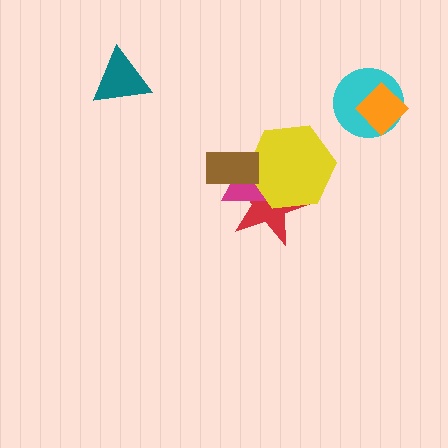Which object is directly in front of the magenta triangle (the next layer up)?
The yellow hexagon is directly in front of the magenta triangle.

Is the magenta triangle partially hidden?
Yes, it is partially covered by another shape.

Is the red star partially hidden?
Yes, it is partially covered by another shape.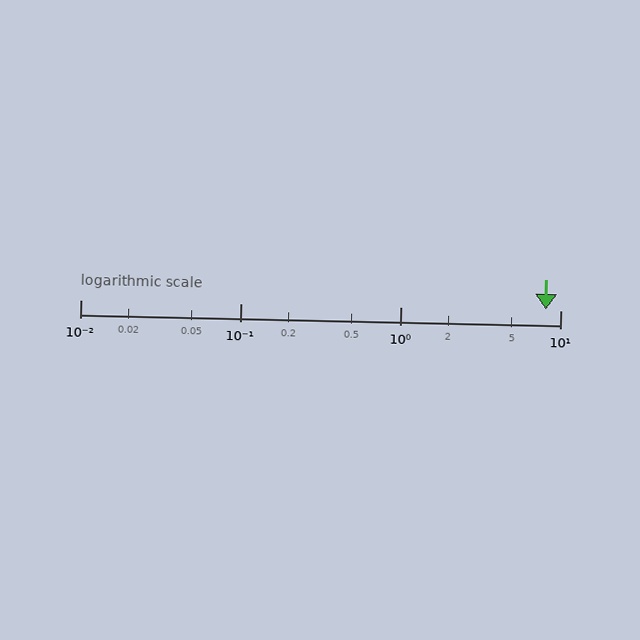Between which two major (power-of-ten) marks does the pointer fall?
The pointer is between 1 and 10.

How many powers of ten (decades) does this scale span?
The scale spans 3 decades, from 0.01 to 10.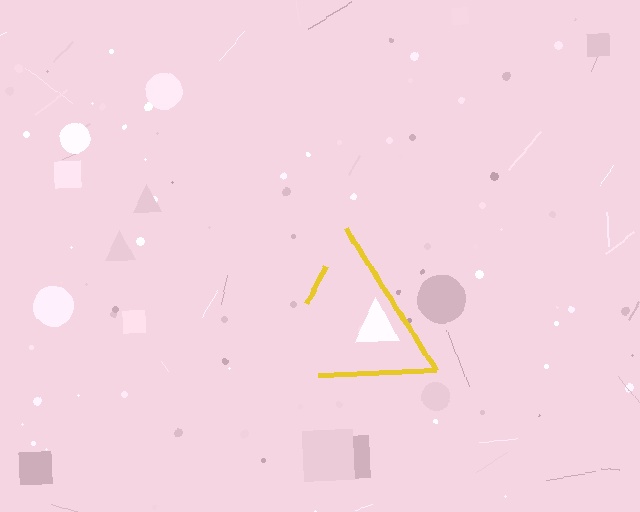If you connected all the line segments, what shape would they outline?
They would outline a triangle.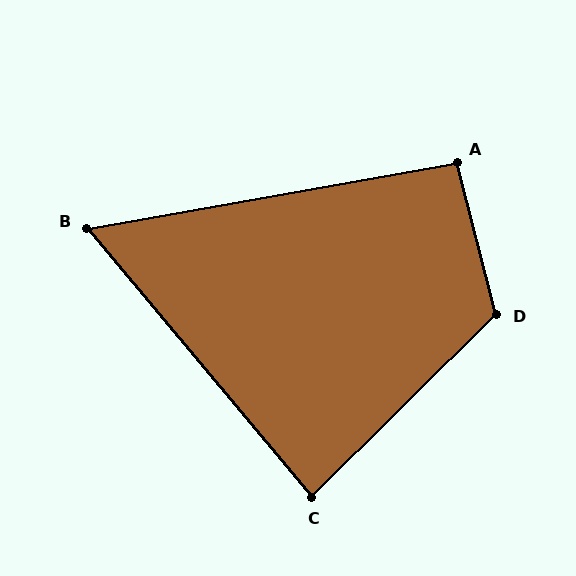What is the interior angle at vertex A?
Approximately 95 degrees (approximately right).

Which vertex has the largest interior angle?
D, at approximately 120 degrees.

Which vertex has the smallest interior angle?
B, at approximately 60 degrees.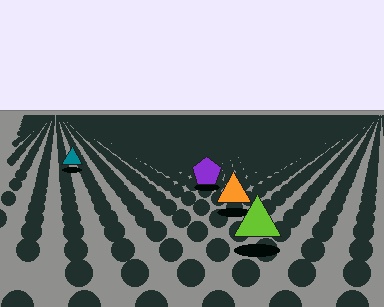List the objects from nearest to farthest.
From nearest to farthest: the lime triangle, the orange triangle, the purple pentagon, the teal triangle.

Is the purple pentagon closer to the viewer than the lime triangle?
No. The lime triangle is closer — you can tell from the texture gradient: the ground texture is coarser near it.